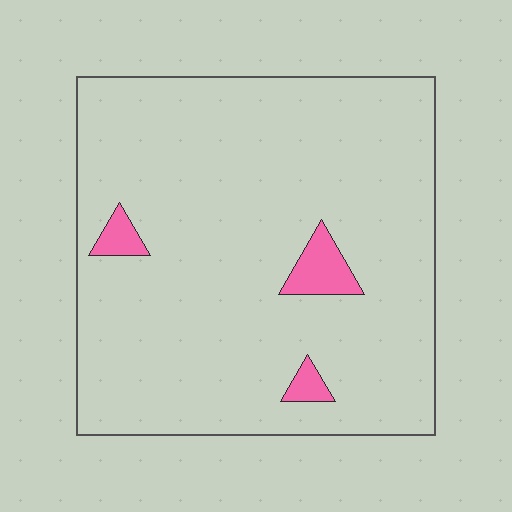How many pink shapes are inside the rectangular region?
3.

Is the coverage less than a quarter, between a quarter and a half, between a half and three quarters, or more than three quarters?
Less than a quarter.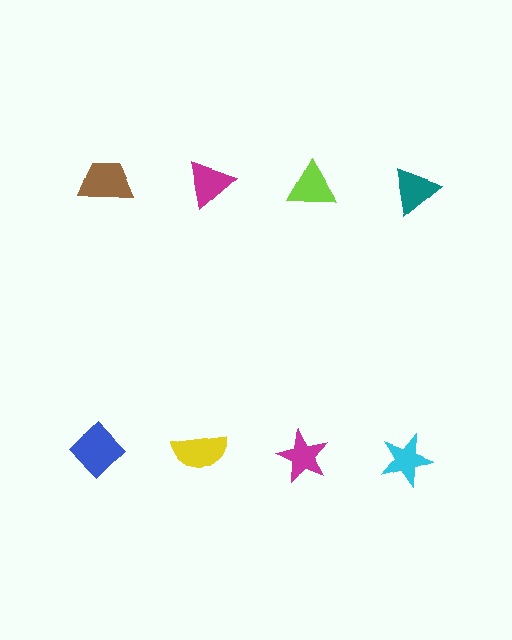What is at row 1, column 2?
A magenta triangle.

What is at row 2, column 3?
A magenta star.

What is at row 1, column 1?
A brown trapezoid.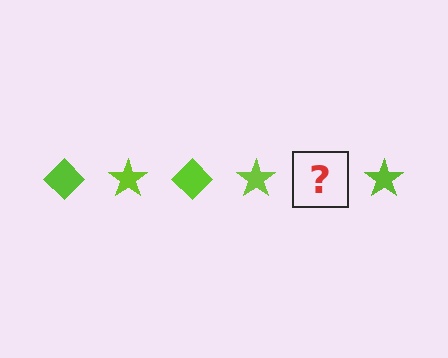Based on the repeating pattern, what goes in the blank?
The blank should be a lime diamond.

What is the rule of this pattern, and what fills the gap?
The rule is that the pattern cycles through diamond, star shapes in lime. The gap should be filled with a lime diamond.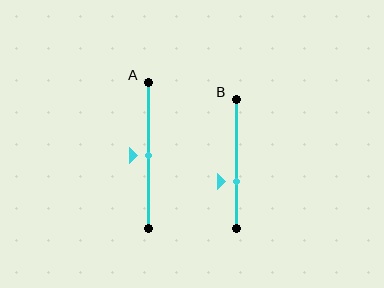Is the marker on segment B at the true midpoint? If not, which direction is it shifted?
No, the marker on segment B is shifted downward by about 14% of the segment length.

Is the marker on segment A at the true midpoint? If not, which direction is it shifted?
Yes, the marker on segment A is at the true midpoint.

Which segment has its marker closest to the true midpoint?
Segment A has its marker closest to the true midpoint.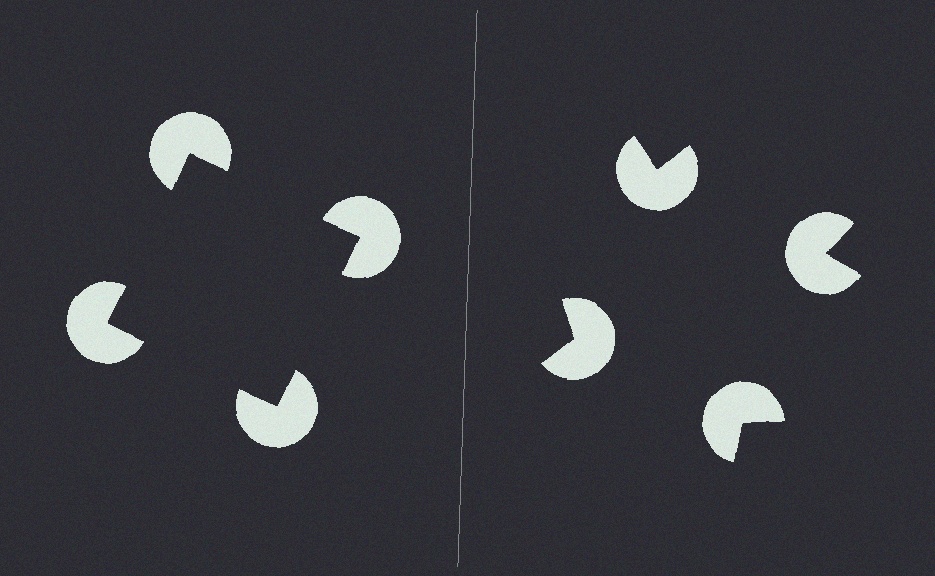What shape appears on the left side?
An illusory square.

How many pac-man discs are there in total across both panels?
8 — 4 on each side.